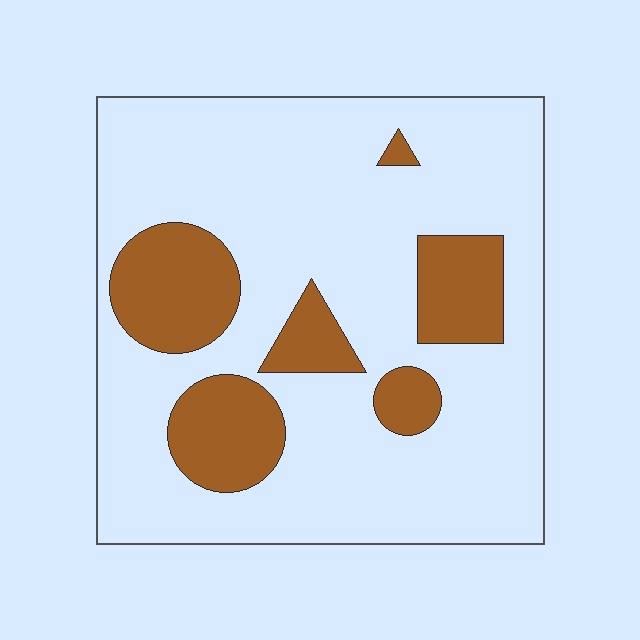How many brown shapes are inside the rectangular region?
6.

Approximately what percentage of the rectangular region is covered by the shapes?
Approximately 20%.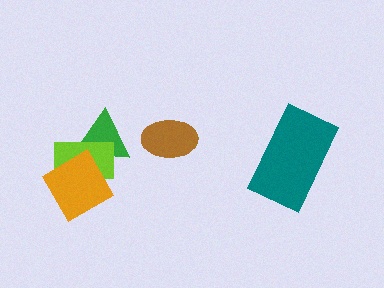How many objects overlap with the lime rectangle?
2 objects overlap with the lime rectangle.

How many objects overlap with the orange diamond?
1 object overlaps with the orange diamond.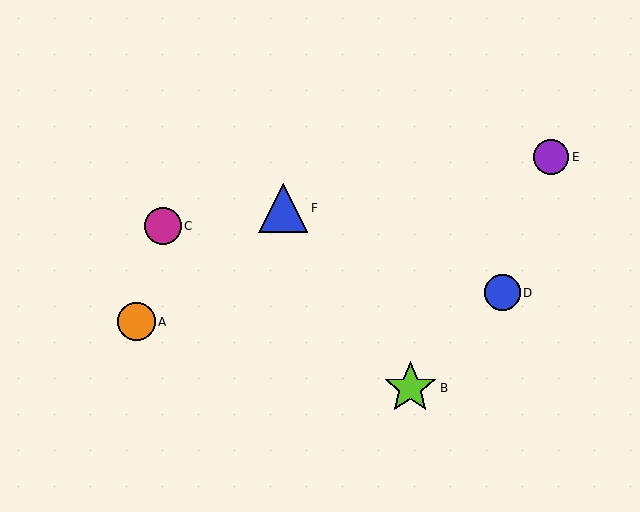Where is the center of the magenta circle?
The center of the magenta circle is at (163, 226).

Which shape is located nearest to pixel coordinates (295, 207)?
The blue triangle (labeled F) at (283, 208) is nearest to that location.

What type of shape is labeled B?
Shape B is a lime star.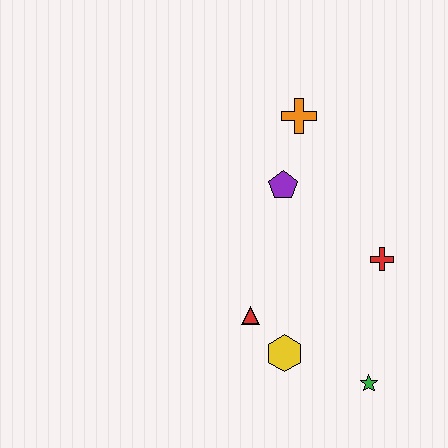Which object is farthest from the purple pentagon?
The green star is farthest from the purple pentagon.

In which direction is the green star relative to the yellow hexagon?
The green star is to the right of the yellow hexagon.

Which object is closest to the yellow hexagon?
The red triangle is closest to the yellow hexagon.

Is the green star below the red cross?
Yes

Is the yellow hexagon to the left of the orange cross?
Yes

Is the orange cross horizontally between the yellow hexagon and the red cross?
Yes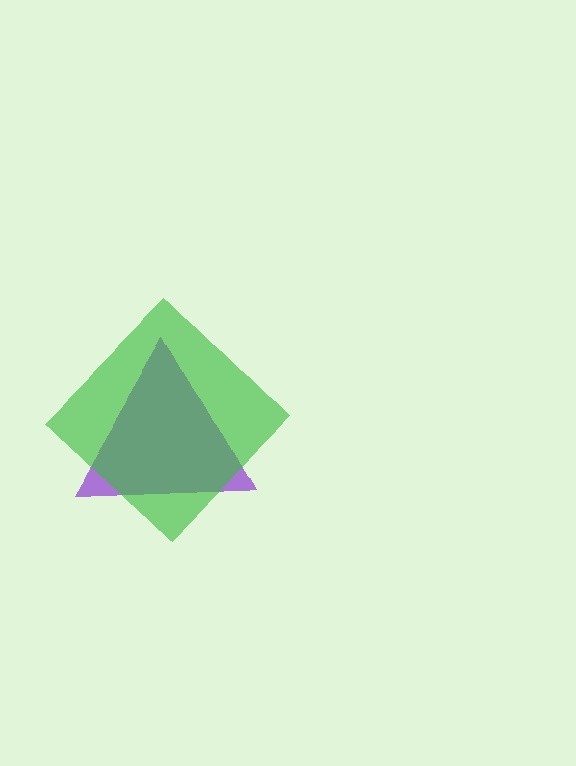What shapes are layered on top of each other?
The layered shapes are: a purple triangle, a green diamond.